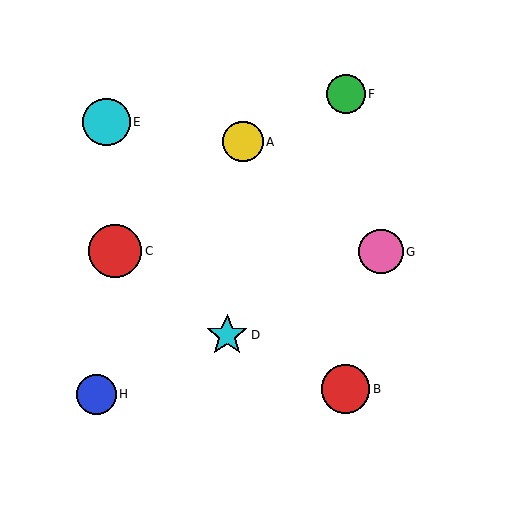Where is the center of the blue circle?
The center of the blue circle is at (96, 394).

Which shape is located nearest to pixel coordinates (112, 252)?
The red circle (labeled C) at (115, 251) is nearest to that location.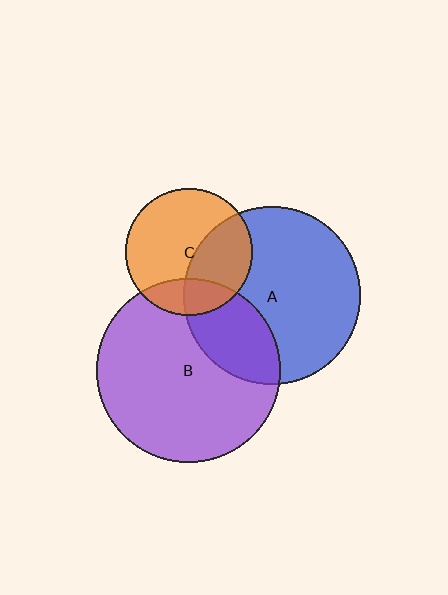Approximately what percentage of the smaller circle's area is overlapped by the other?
Approximately 40%.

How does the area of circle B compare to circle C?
Approximately 2.1 times.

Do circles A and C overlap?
Yes.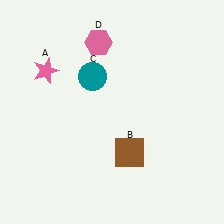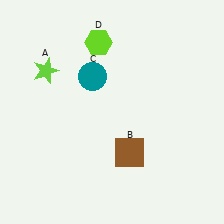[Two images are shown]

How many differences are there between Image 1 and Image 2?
There are 2 differences between the two images.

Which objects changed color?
A changed from pink to lime. D changed from pink to lime.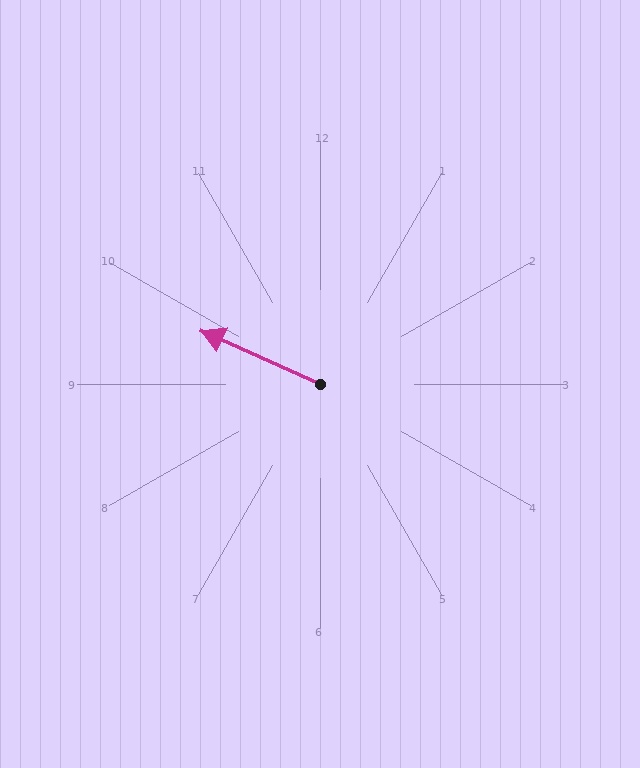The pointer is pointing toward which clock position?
Roughly 10 o'clock.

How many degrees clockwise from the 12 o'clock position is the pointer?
Approximately 294 degrees.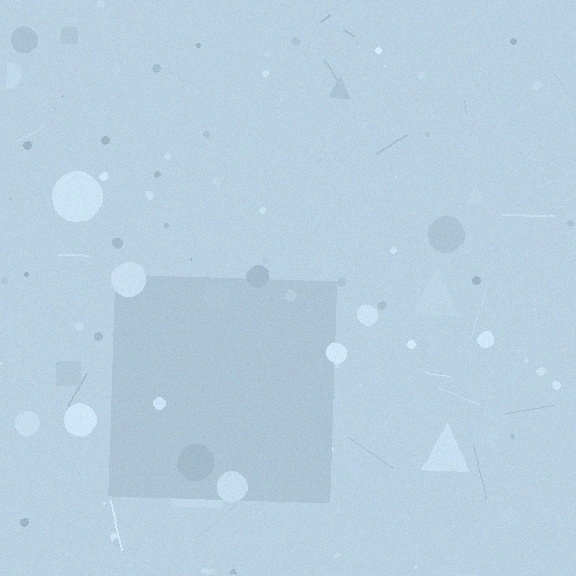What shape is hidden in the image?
A square is hidden in the image.